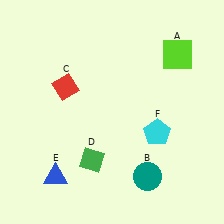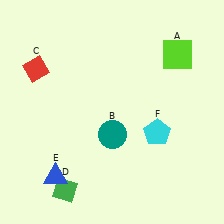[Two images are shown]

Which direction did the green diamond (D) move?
The green diamond (D) moved down.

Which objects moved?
The objects that moved are: the teal circle (B), the red diamond (C), the green diamond (D).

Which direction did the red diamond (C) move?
The red diamond (C) moved left.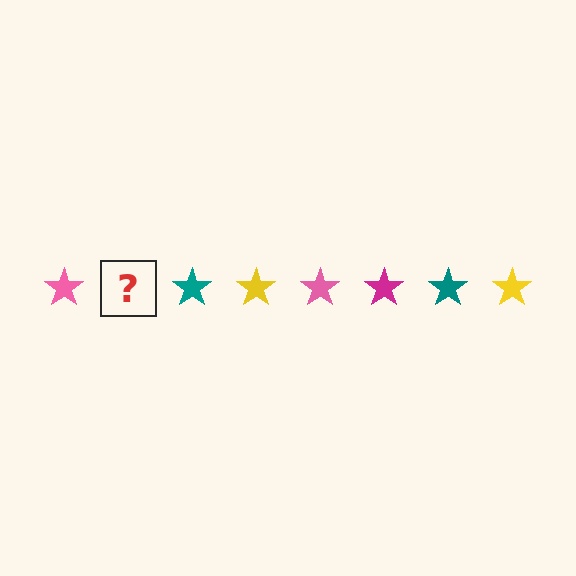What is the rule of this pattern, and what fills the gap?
The rule is that the pattern cycles through pink, magenta, teal, yellow stars. The gap should be filled with a magenta star.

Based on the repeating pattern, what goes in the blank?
The blank should be a magenta star.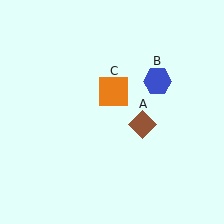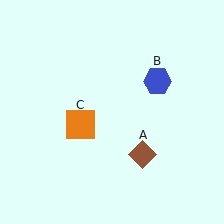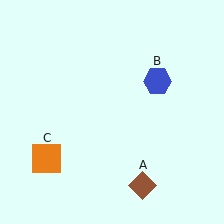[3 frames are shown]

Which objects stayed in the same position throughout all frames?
Blue hexagon (object B) remained stationary.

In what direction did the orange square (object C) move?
The orange square (object C) moved down and to the left.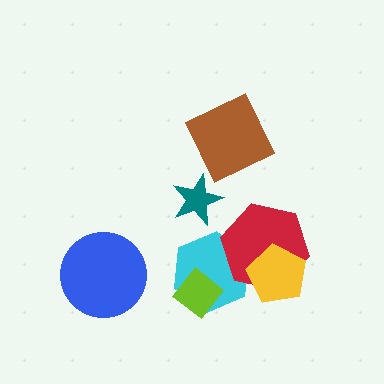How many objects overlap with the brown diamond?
0 objects overlap with the brown diamond.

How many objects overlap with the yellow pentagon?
2 objects overlap with the yellow pentagon.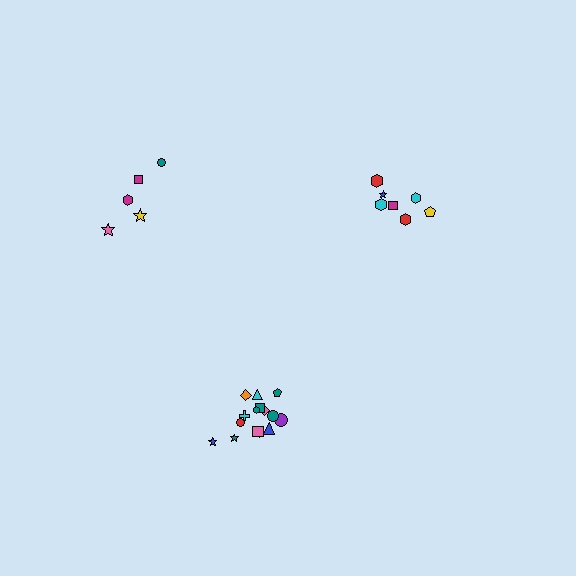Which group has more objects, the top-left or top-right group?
The top-right group.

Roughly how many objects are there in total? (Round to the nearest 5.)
Roughly 25 objects in total.